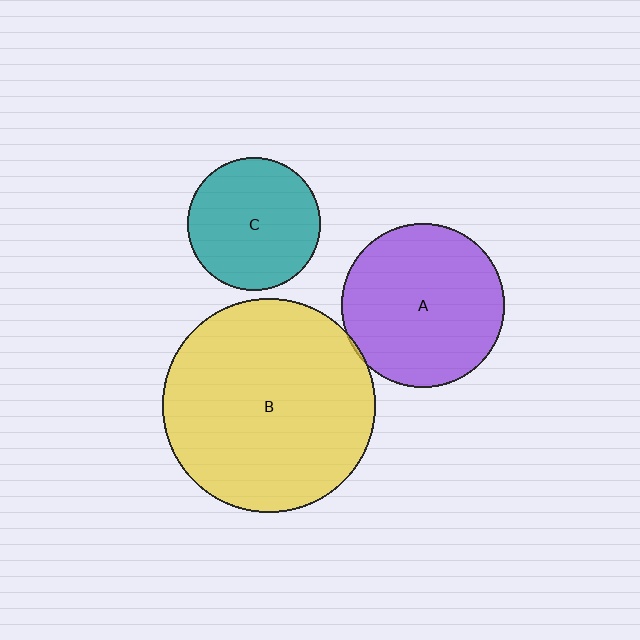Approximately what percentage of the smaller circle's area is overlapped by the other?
Approximately 5%.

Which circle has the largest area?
Circle B (yellow).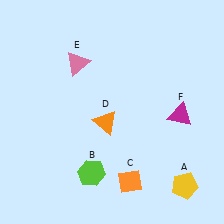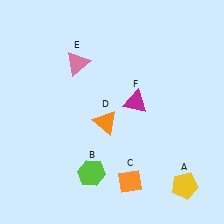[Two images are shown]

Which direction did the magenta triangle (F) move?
The magenta triangle (F) moved left.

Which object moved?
The magenta triangle (F) moved left.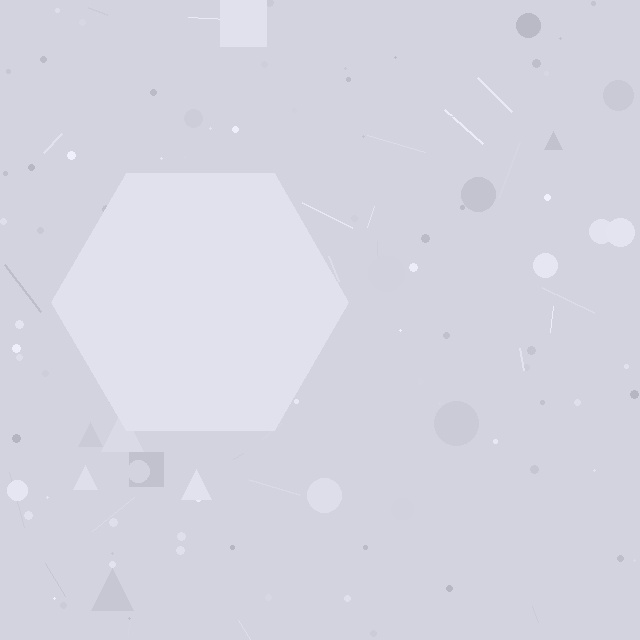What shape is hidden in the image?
A hexagon is hidden in the image.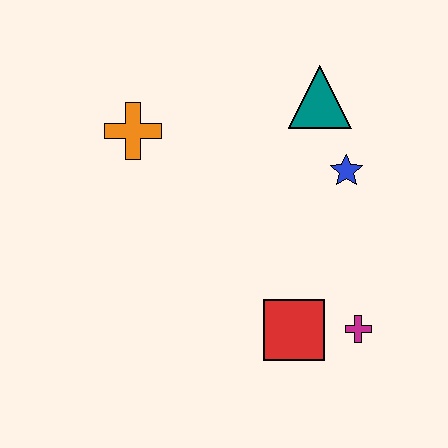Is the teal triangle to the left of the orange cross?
No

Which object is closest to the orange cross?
The teal triangle is closest to the orange cross.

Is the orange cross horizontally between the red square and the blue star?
No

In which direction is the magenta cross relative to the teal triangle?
The magenta cross is below the teal triangle.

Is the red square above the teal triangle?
No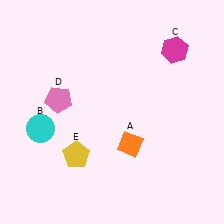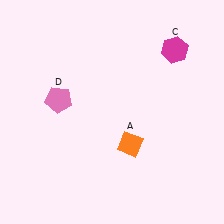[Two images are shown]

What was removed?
The yellow pentagon (E), the cyan circle (B) were removed in Image 2.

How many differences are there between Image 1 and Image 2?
There are 2 differences between the two images.